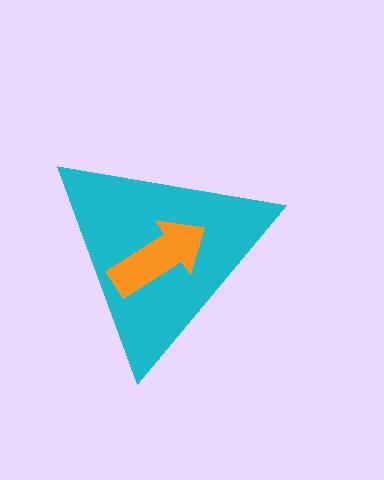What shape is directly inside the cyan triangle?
The orange arrow.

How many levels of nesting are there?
2.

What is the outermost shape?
The cyan triangle.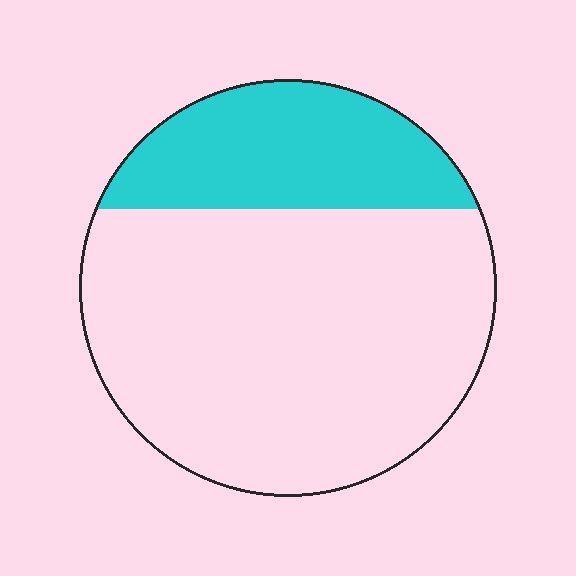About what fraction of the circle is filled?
About one quarter (1/4).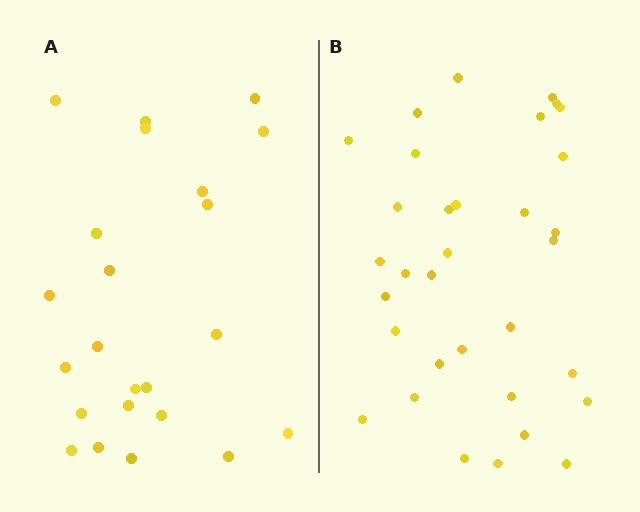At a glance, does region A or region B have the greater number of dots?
Region B (the right region) has more dots.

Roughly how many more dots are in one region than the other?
Region B has roughly 10 or so more dots than region A.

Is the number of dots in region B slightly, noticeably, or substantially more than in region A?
Region B has noticeably more, but not dramatically so. The ratio is roughly 1.4 to 1.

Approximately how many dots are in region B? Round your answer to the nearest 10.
About 30 dots. (The exact count is 33, which rounds to 30.)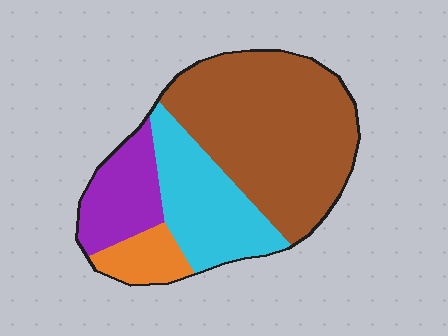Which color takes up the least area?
Orange, at roughly 10%.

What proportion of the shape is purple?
Purple takes up about one sixth (1/6) of the shape.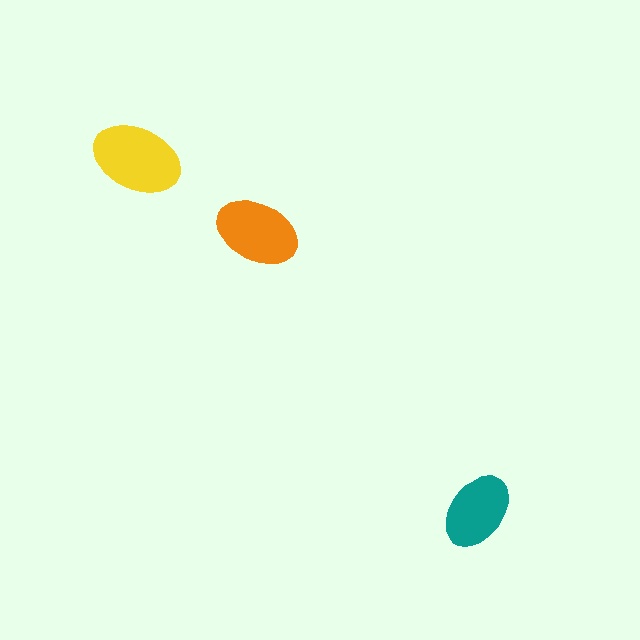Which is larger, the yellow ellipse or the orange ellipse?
The yellow one.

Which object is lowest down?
The teal ellipse is bottommost.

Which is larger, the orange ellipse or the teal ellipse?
The orange one.